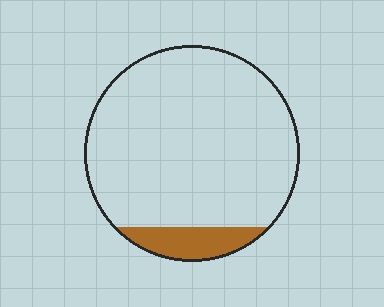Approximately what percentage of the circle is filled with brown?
Approximately 10%.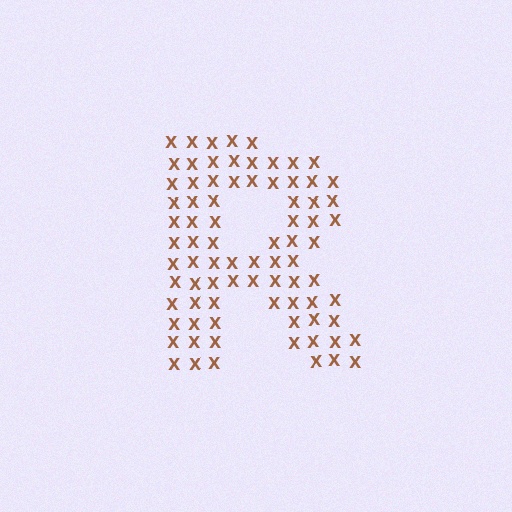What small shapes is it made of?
It is made of small letter X's.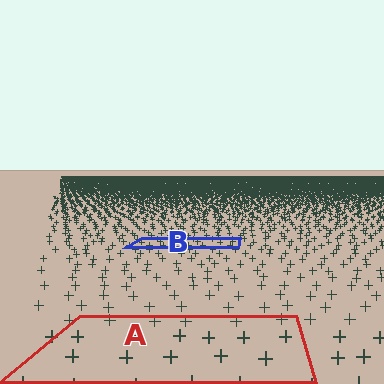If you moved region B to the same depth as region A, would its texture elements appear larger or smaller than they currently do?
They would appear larger. At a closer depth, the same texture elements are projected at a bigger on-screen size.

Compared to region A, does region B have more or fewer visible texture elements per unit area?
Region B has more texture elements per unit area — they are packed more densely because it is farther away.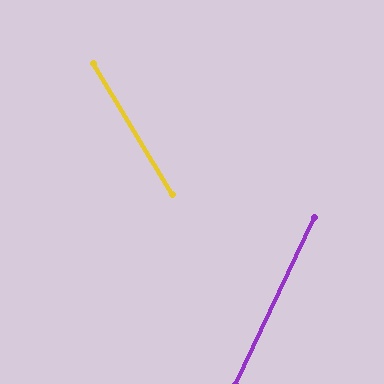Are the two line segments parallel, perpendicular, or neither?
Neither parallel nor perpendicular — they differ by about 56°.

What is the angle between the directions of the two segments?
Approximately 56 degrees.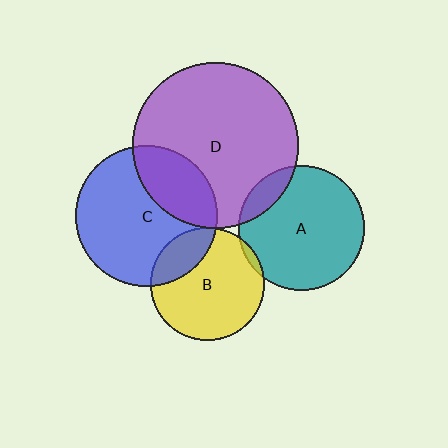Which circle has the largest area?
Circle D (purple).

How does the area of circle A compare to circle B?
Approximately 1.2 times.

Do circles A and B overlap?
Yes.